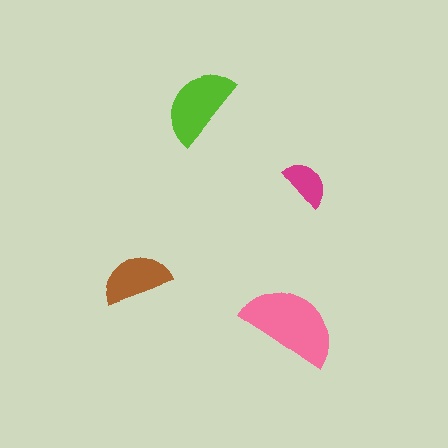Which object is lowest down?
The pink semicircle is bottommost.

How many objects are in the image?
There are 4 objects in the image.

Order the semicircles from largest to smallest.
the pink one, the lime one, the brown one, the magenta one.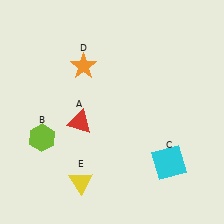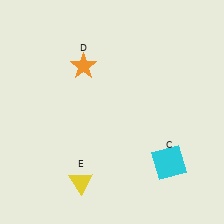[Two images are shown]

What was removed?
The lime hexagon (B), the red triangle (A) were removed in Image 2.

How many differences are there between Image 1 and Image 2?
There are 2 differences between the two images.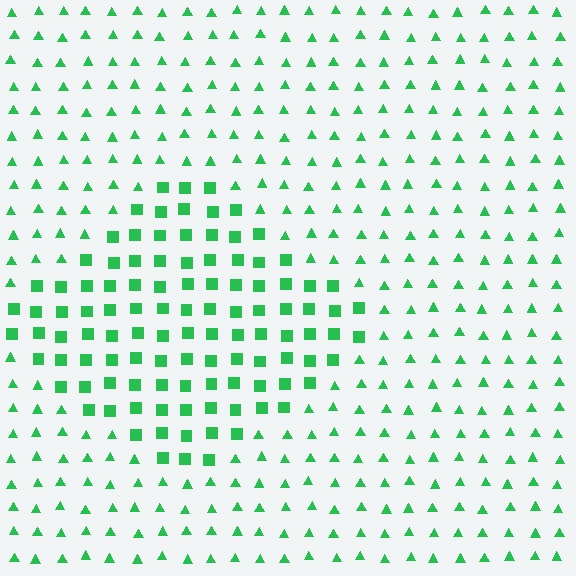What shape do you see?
I see a diamond.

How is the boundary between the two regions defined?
The boundary is defined by a change in element shape: squares inside vs. triangles outside. All elements share the same color and spacing.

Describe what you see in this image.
The image is filled with small green elements arranged in a uniform grid. A diamond-shaped region contains squares, while the surrounding area contains triangles. The boundary is defined purely by the change in element shape.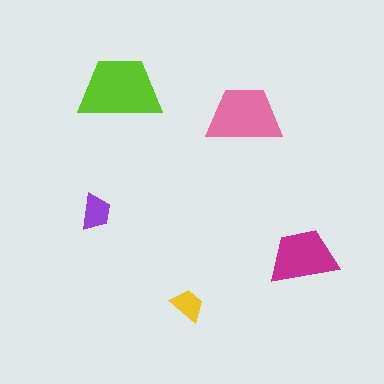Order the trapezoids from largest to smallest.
the lime one, the pink one, the magenta one, the purple one, the yellow one.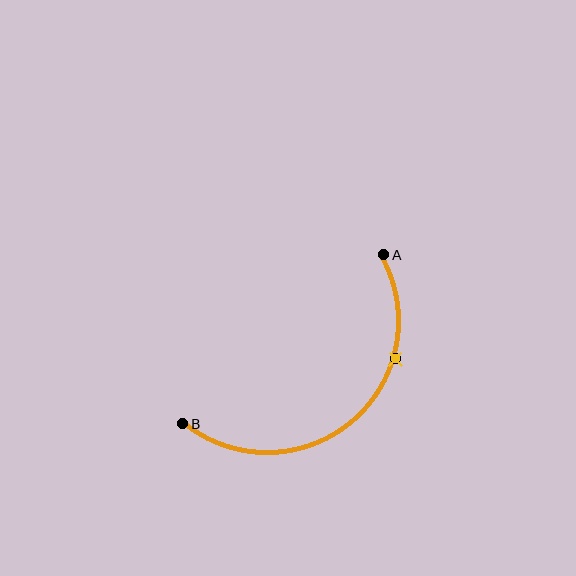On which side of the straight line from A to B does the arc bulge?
The arc bulges below and to the right of the straight line connecting A and B.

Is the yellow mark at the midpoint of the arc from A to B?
No. The yellow mark lies on the arc but is closer to endpoint A. The arc midpoint would be at the point on the curve equidistant along the arc from both A and B.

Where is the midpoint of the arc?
The arc midpoint is the point on the curve farthest from the straight line joining A and B. It sits below and to the right of that line.